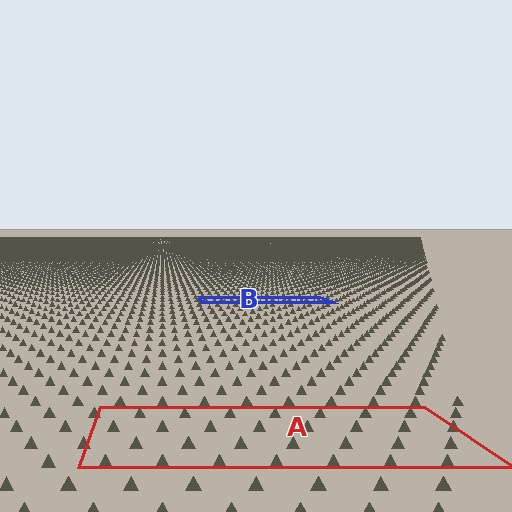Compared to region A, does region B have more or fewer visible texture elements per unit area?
Region B has more texture elements per unit area — they are packed more densely because it is farther away.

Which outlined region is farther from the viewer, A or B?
Region B is farther from the viewer — the texture elements inside it appear smaller and more densely packed.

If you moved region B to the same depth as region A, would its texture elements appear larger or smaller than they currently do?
They would appear larger. At a closer depth, the same texture elements are projected at a bigger on-screen size.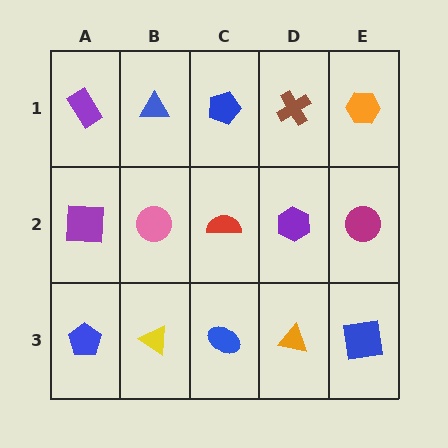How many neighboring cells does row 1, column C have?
3.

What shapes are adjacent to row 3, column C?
A red semicircle (row 2, column C), a yellow triangle (row 3, column B), an orange triangle (row 3, column D).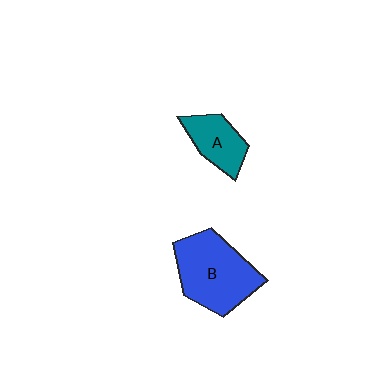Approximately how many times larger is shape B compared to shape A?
Approximately 1.9 times.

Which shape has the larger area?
Shape B (blue).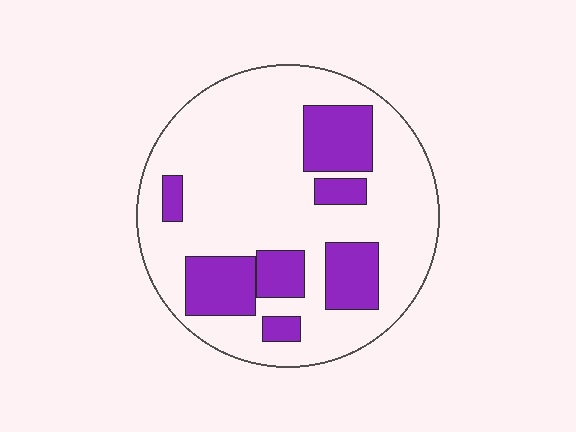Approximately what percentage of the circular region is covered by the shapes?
Approximately 25%.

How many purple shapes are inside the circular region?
7.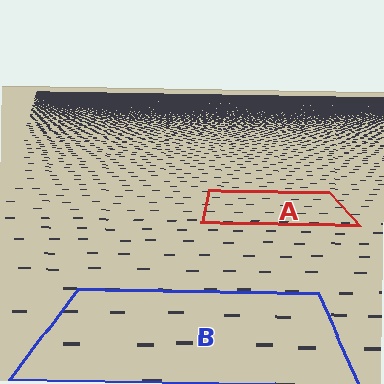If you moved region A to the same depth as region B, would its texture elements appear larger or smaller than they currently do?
They would appear larger. At a closer depth, the same texture elements are projected at a bigger on-screen size.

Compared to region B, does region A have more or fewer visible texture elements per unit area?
Region A has more texture elements per unit area — they are packed more densely because it is farther away.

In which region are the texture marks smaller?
The texture marks are smaller in region A, because it is farther away.